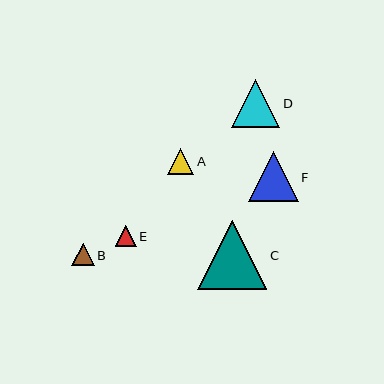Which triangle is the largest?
Triangle C is the largest with a size of approximately 69 pixels.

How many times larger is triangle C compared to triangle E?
Triangle C is approximately 3.3 times the size of triangle E.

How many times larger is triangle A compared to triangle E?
Triangle A is approximately 1.3 times the size of triangle E.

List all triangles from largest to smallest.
From largest to smallest: C, F, D, A, B, E.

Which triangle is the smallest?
Triangle E is the smallest with a size of approximately 21 pixels.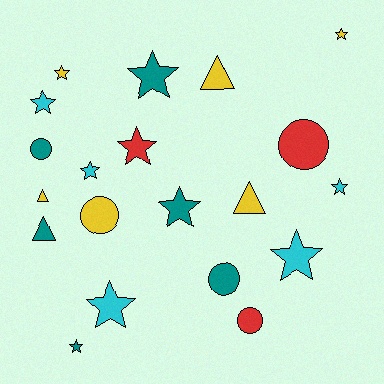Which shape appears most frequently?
Star, with 11 objects.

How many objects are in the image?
There are 20 objects.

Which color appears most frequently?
Teal, with 6 objects.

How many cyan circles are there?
There are no cyan circles.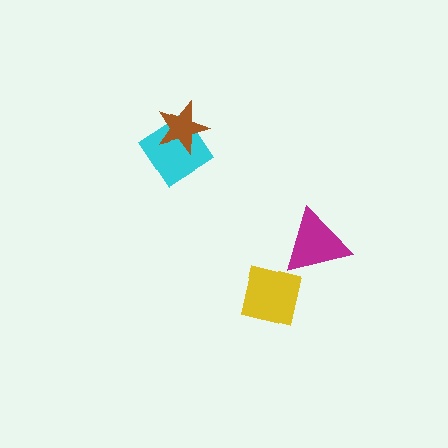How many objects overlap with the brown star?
1 object overlaps with the brown star.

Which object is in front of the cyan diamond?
The brown star is in front of the cyan diamond.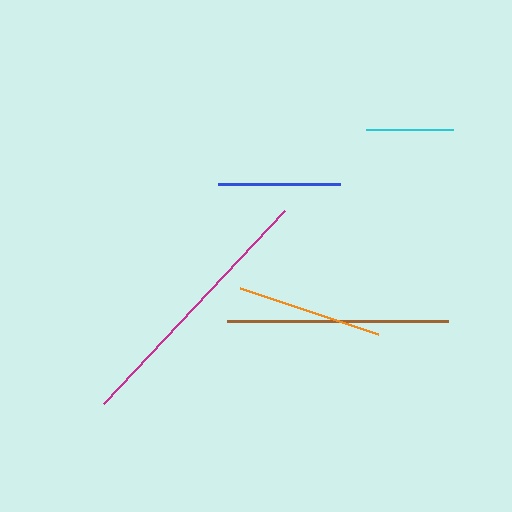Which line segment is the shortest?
The cyan line is the shortest at approximately 87 pixels.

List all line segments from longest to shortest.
From longest to shortest: magenta, brown, orange, blue, cyan.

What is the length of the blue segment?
The blue segment is approximately 121 pixels long.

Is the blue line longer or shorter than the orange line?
The orange line is longer than the blue line.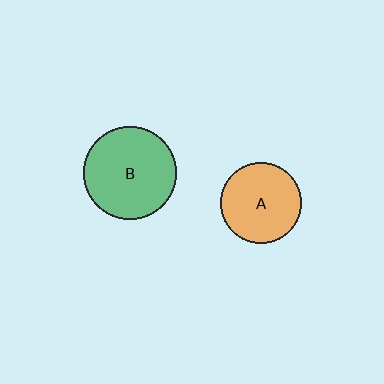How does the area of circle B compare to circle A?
Approximately 1.3 times.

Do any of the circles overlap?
No, none of the circles overlap.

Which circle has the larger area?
Circle B (green).